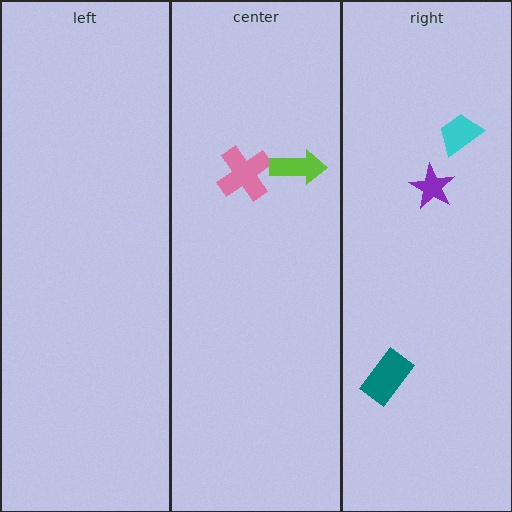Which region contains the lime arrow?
The center region.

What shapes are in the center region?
The pink cross, the lime arrow.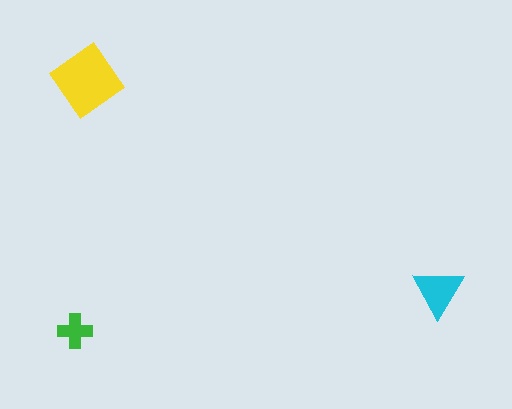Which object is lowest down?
The green cross is bottommost.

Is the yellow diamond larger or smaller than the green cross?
Larger.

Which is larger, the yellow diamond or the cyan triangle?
The yellow diamond.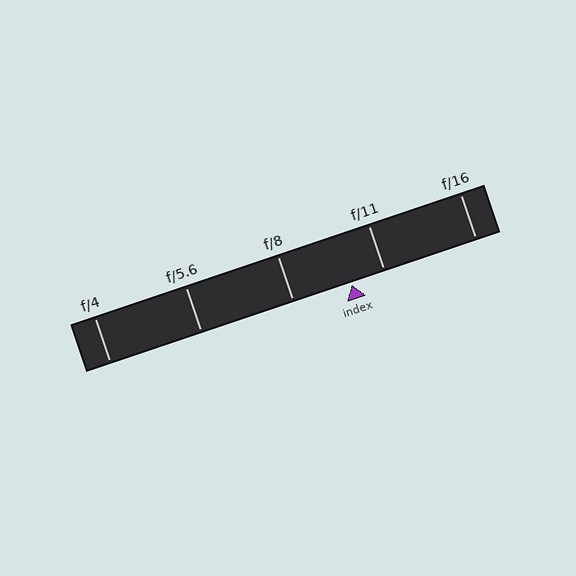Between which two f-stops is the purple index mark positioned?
The index mark is between f/8 and f/11.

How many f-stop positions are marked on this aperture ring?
There are 5 f-stop positions marked.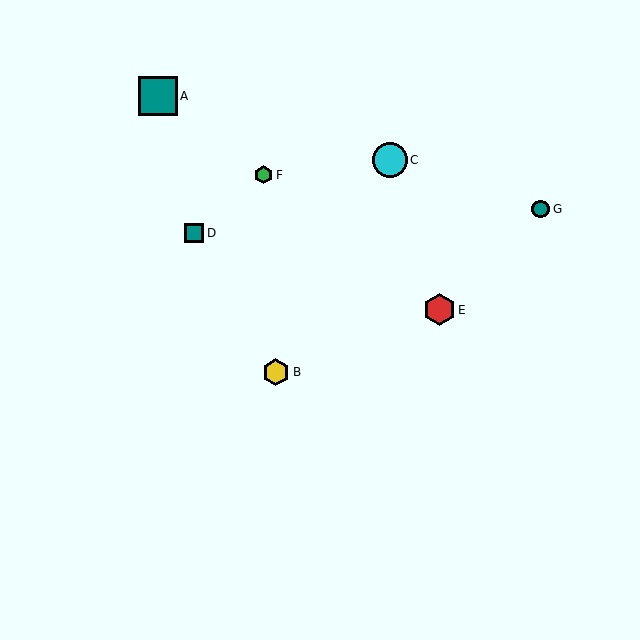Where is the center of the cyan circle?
The center of the cyan circle is at (390, 160).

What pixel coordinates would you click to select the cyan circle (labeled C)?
Click at (390, 160) to select the cyan circle C.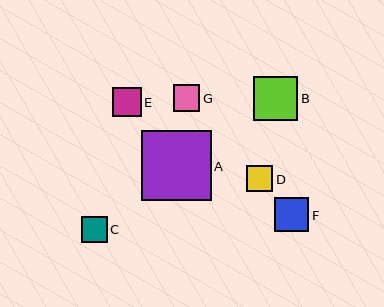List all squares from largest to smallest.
From largest to smallest: A, B, F, E, G, D, C.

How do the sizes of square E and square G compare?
Square E and square G are approximately the same size.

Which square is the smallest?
Square C is the smallest with a size of approximately 26 pixels.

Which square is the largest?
Square A is the largest with a size of approximately 70 pixels.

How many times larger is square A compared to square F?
Square A is approximately 2.0 times the size of square F.